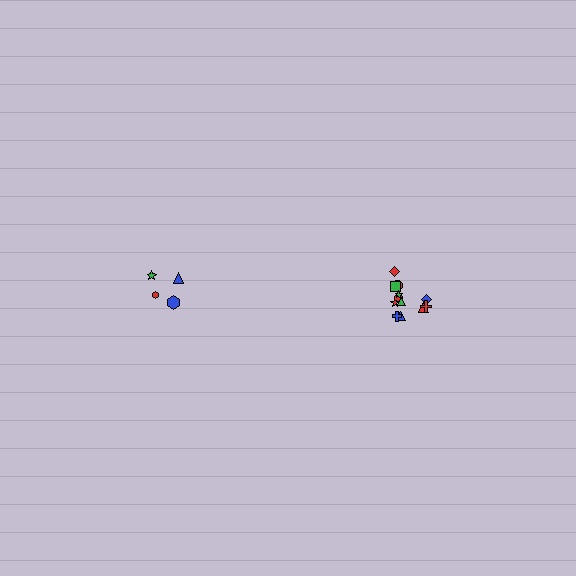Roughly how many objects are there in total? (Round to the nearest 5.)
Roughly 15 objects in total.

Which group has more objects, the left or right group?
The right group.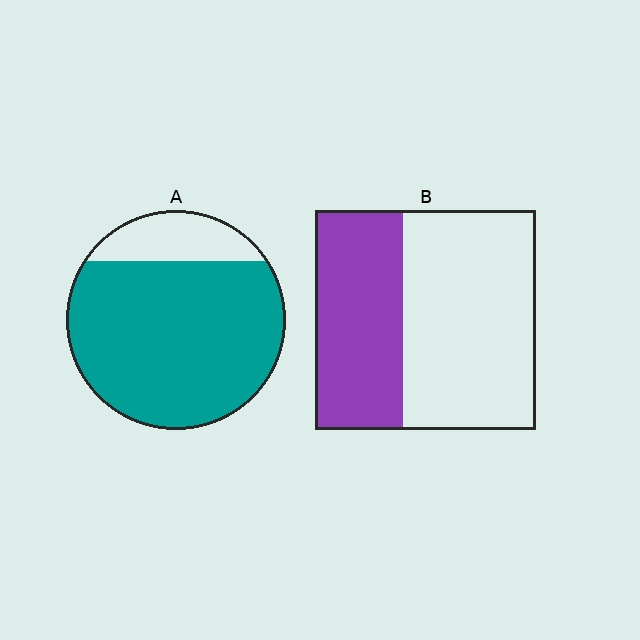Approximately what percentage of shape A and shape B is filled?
A is approximately 80% and B is approximately 40%.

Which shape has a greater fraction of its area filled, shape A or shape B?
Shape A.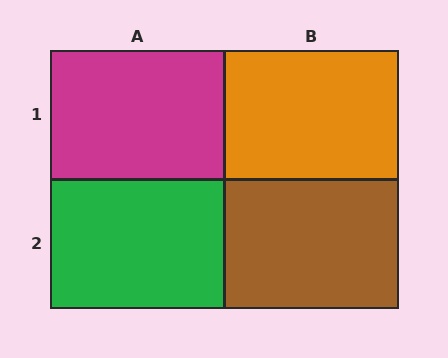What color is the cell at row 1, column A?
Magenta.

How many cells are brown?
1 cell is brown.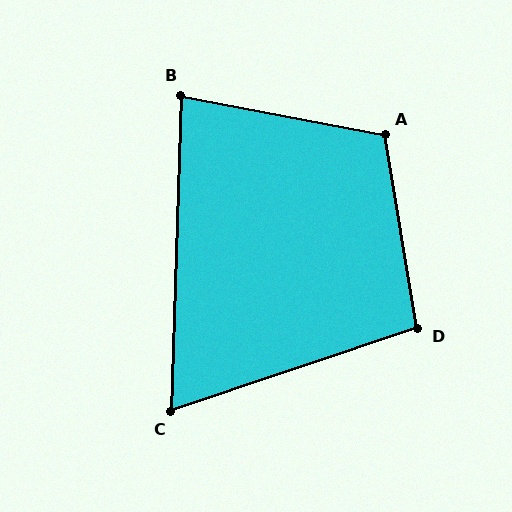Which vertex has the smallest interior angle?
C, at approximately 70 degrees.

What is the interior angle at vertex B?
Approximately 81 degrees (acute).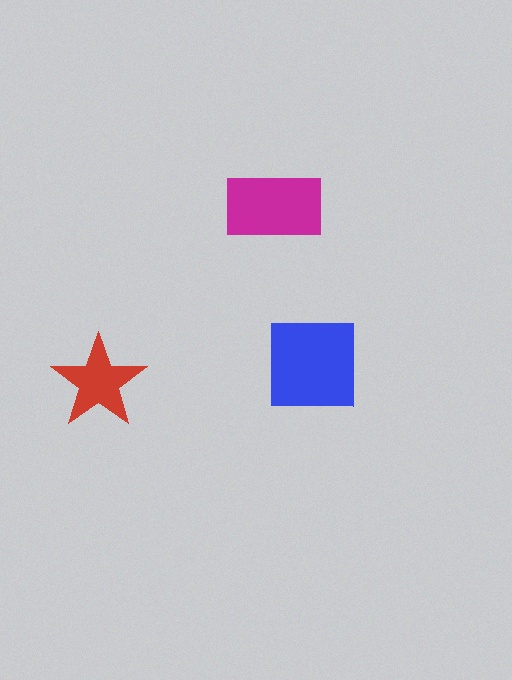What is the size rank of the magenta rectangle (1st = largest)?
2nd.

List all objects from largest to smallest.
The blue square, the magenta rectangle, the red star.